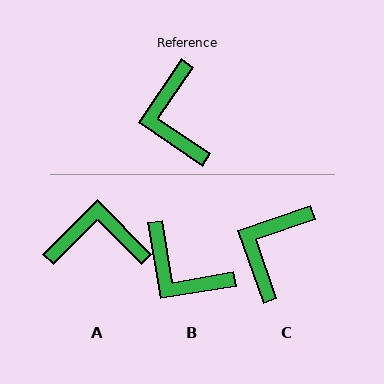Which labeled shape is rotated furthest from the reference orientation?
A, about 101 degrees away.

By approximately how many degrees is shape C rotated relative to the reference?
Approximately 36 degrees clockwise.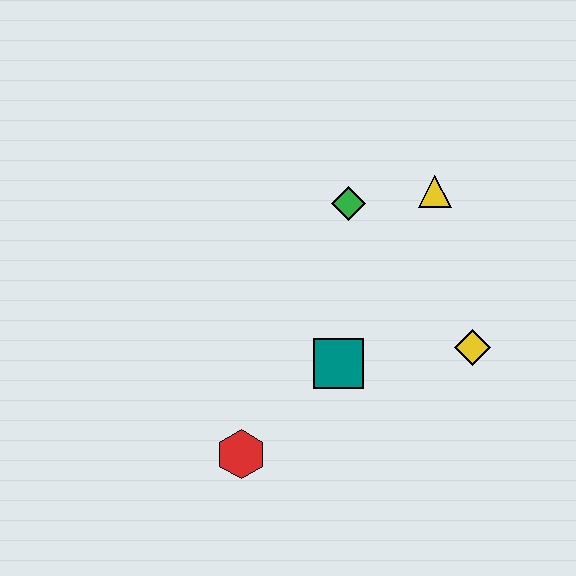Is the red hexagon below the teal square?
Yes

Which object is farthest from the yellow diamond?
The red hexagon is farthest from the yellow diamond.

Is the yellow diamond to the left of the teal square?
No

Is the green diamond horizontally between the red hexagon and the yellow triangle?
Yes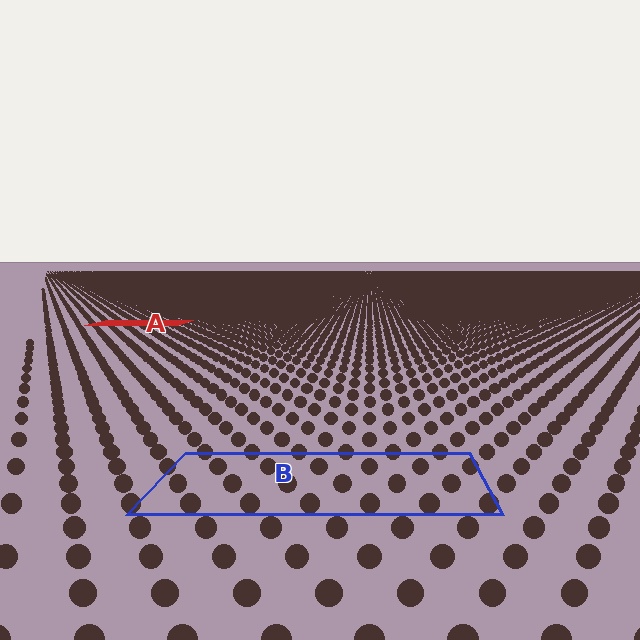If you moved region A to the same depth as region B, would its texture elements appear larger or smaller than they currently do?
They would appear larger. At a closer depth, the same texture elements are projected at a bigger on-screen size.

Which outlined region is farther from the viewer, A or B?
Region A is farther from the viewer — the texture elements inside it appear smaller and more densely packed.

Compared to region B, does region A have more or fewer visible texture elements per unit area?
Region A has more texture elements per unit area — they are packed more densely because it is farther away.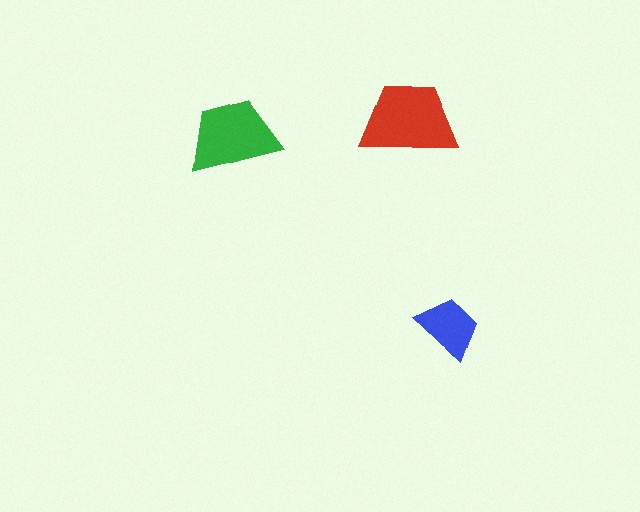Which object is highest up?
The red trapezoid is topmost.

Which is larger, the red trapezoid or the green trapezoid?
The red one.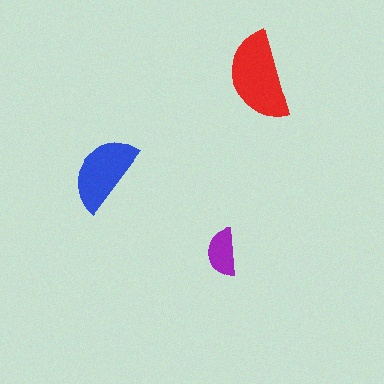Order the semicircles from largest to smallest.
the red one, the blue one, the purple one.